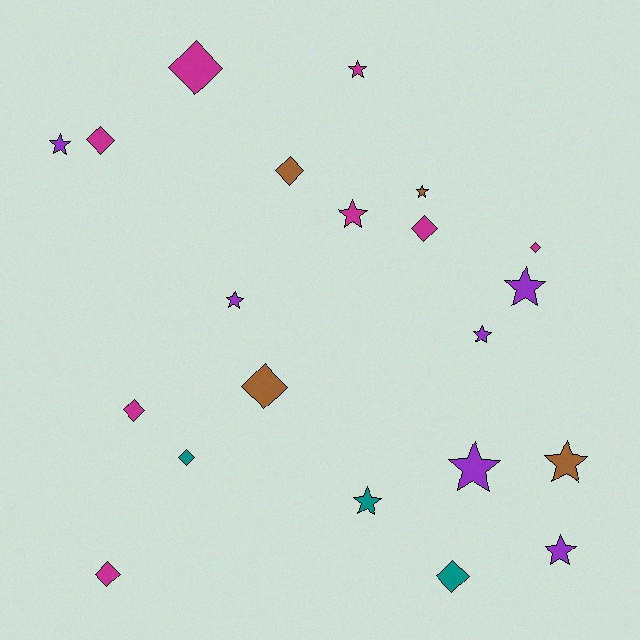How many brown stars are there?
There are 2 brown stars.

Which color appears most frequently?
Magenta, with 8 objects.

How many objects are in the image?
There are 21 objects.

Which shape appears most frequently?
Star, with 11 objects.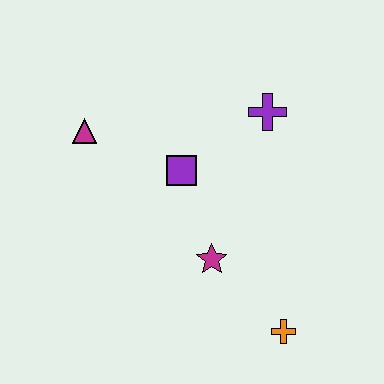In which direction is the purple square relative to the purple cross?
The purple square is to the left of the purple cross.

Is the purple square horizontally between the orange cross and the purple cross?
No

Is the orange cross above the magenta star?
No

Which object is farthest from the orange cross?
The magenta triangle is farthest from the orange cross.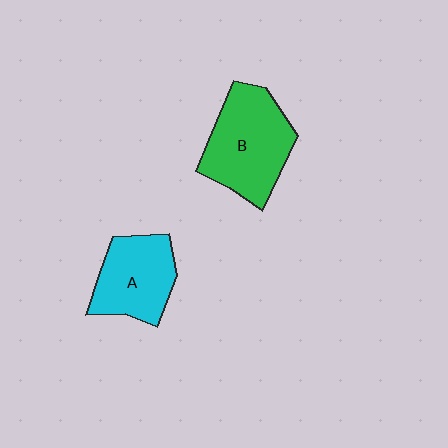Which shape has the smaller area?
Shape A (cyan).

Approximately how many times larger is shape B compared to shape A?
Approximately 1.3 times.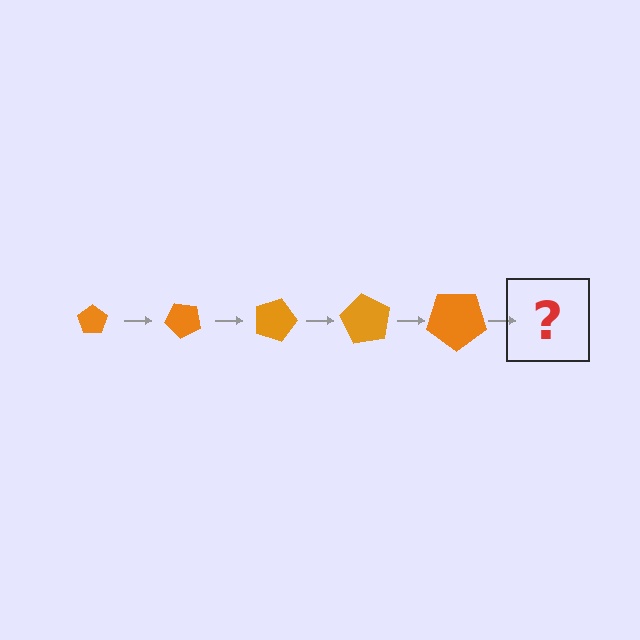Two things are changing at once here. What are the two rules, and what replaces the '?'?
The two rules are that the pentagon grows larger each step and it rotates 45 degrees each step. The '?' should be a pentagon, larger than the previous one and rotated 225 degrees from the start.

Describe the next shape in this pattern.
It should be a pentagon, larger than the previous one and rotated 225 degrees from the start.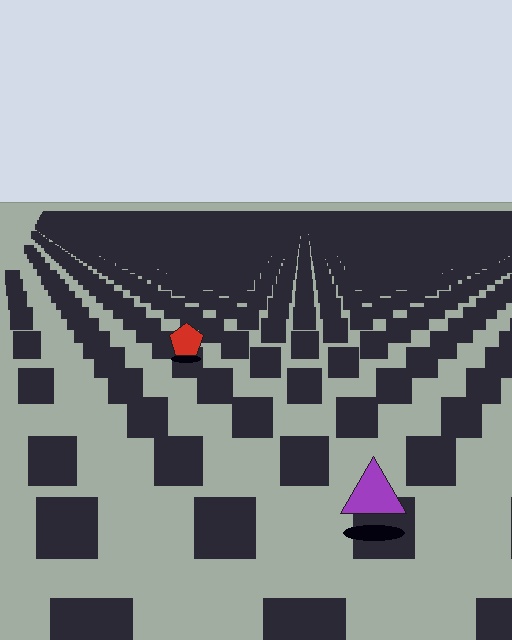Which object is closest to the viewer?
The purple triangle is closest. The texture marks near it are larger and more spread out.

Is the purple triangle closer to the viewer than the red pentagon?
Yes. The purple triangle is closer — you can tell from the texture gradient: the ground texture is coarser near it.